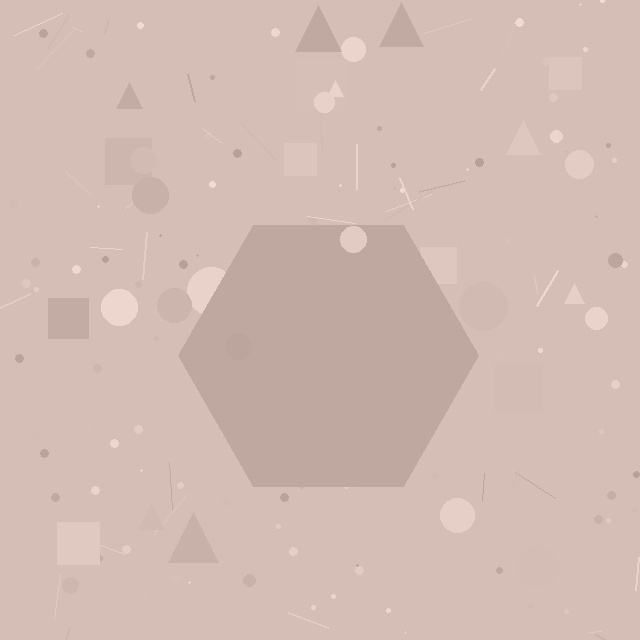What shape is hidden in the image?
A hexagon is hidden in the image.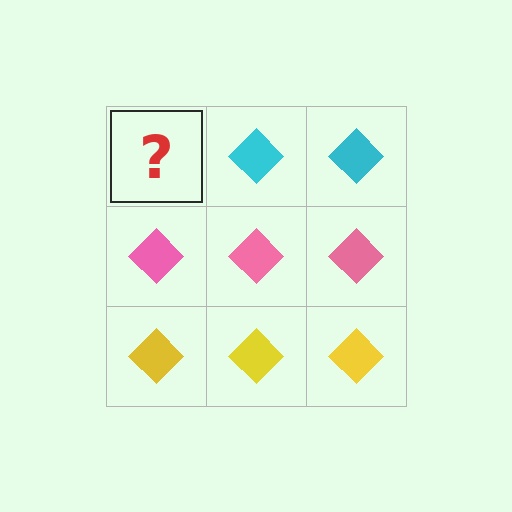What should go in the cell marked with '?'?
The missing cell should contain a cyan diamond.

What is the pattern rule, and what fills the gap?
The rule is that each row has a consistent color. The gap should be filled with a cyan diamond.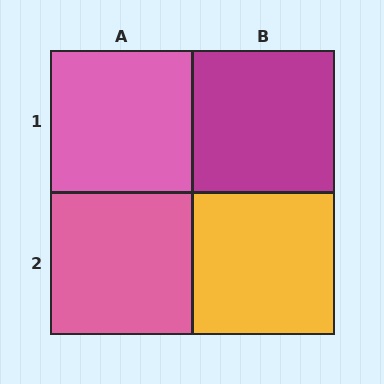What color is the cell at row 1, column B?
Magenta.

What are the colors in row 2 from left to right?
Pink, yellow.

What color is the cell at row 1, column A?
Pink.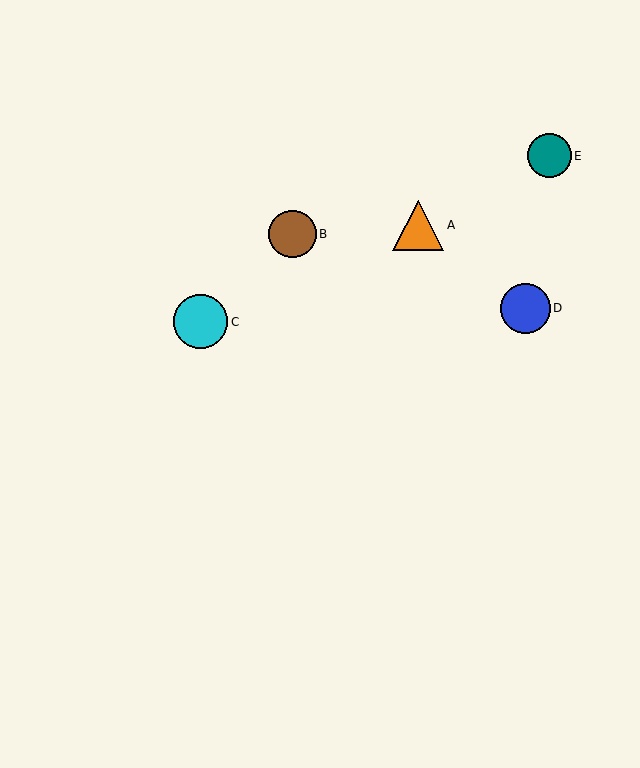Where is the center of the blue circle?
The center of the blue circle is at (526, 308).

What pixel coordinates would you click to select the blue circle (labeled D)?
Click at (526, 308) to select the blue circle D.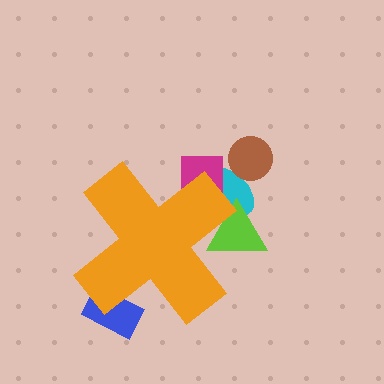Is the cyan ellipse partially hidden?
Yes, the cyan ellipse is partially hidden behind the orange cross.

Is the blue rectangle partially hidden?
Yes, the blue rectangle is partially hidden behind the orange cross.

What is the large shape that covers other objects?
An orange cross.